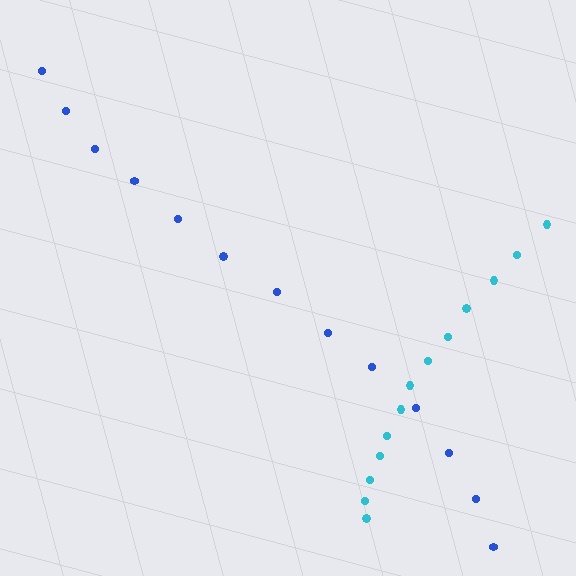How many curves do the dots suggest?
There are 2 distinct paths.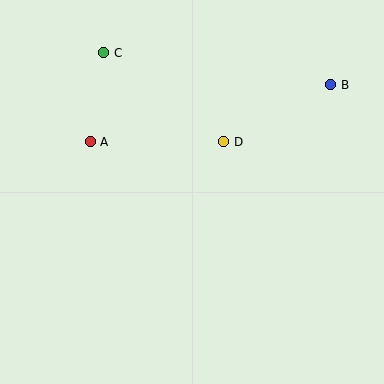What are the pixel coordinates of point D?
Point D is at (224, 142).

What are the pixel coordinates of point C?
Point C is at (104, 53).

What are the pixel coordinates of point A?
Point A is at (90, 142).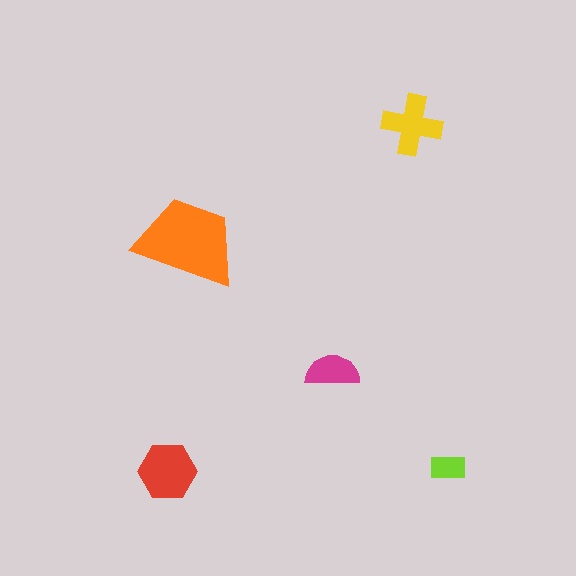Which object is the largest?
The orange trapezoid.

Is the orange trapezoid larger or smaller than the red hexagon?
Larger.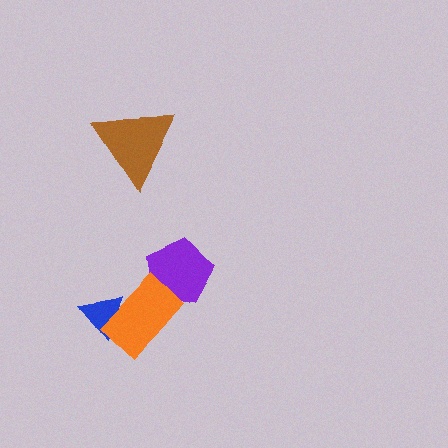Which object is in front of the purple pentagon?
The orange rectangle is in front of the purple pentagon.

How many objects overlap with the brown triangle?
0 objects overlap with the brown triangle.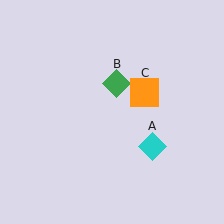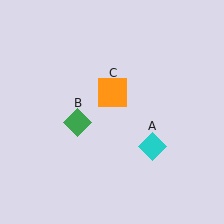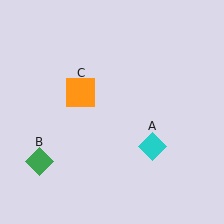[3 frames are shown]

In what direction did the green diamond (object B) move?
The green diamond (object B) moved down and to the left.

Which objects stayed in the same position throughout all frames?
Cyan diamond (object A) remained stationary.